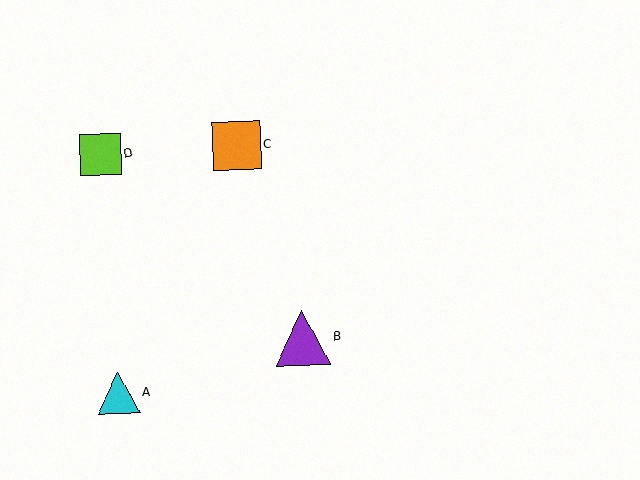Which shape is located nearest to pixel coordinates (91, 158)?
The lime square (labeled D) at (100, 155) is nearest to that location.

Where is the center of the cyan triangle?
The center of the cyan triangle is at (118, 393).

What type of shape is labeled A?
Shape A is a cyan triangle.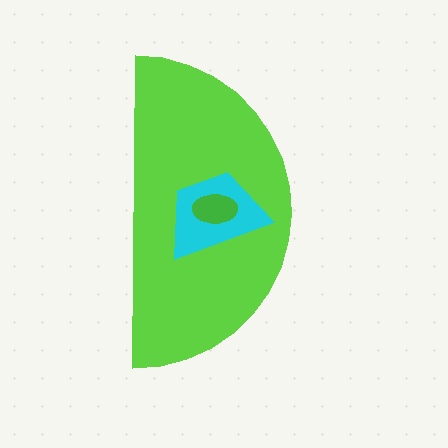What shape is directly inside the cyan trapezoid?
The green ellipse.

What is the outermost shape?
The lime semicircle.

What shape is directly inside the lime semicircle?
The cyan trapezoid.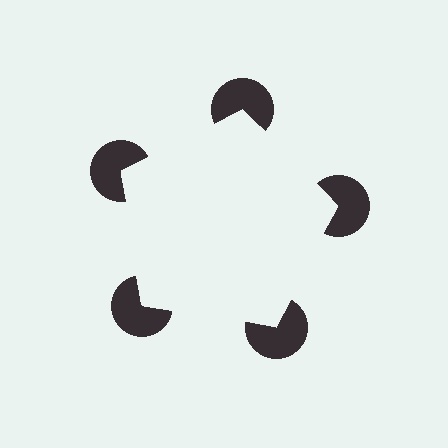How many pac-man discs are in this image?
There are 5 — one at each vertex of the illusory pentagon.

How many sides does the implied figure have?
5 sides.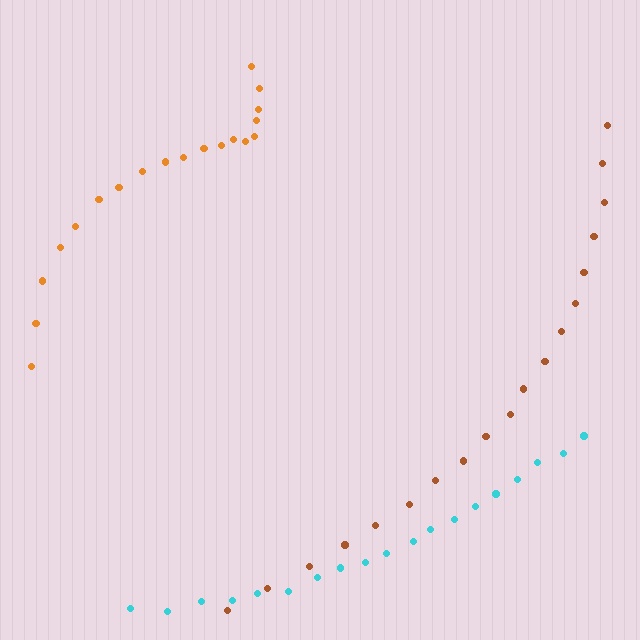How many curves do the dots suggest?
There are 3 distinct paths.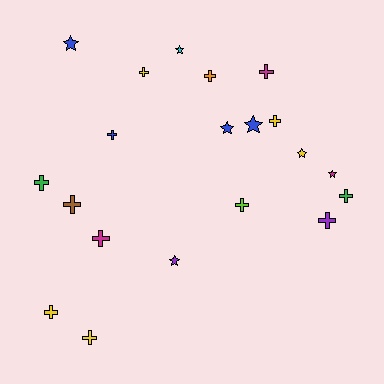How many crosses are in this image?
There are 13 crosses.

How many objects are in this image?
There are 20 objects.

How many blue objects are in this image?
There are 4 blue objects.